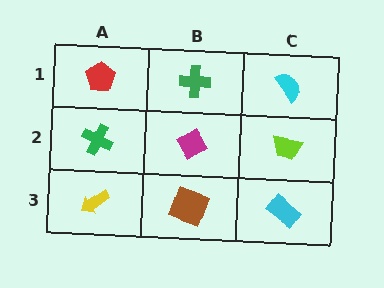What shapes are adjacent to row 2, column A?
A red pentagon (row 1, column A), a yellow arrow (row 3, column A), a magenta diamond (row 2, column B).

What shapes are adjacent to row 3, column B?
A magenta diamond (row 2, column B), a yellow arrow (row 3, column A), a cyan rectangle (row 3, column C).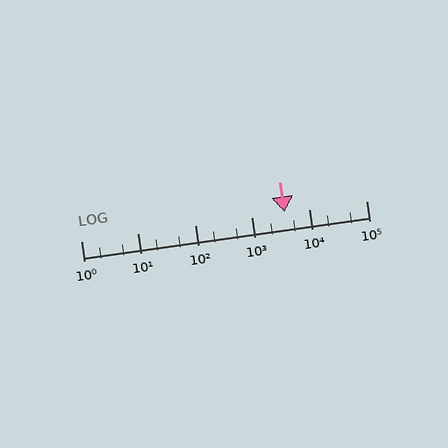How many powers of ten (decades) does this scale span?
The scale spans 5 decades, from 1 to 100000.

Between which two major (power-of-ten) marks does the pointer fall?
The pointer is between 1000 and 10000.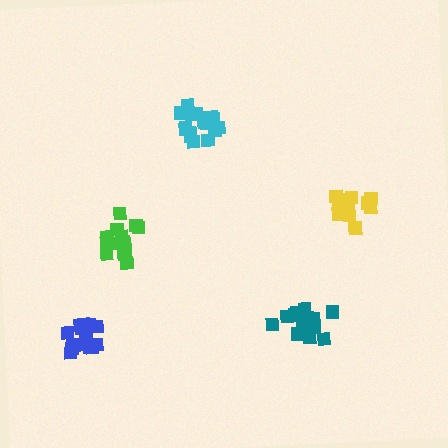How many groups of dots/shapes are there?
There are 5 groups.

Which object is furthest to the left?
The blue cluster is leftmost.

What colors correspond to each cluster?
The clusters are colored: green, yellow, cyan, teal, blue.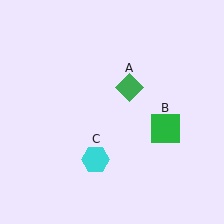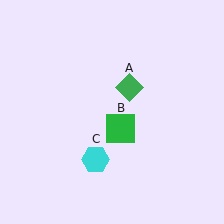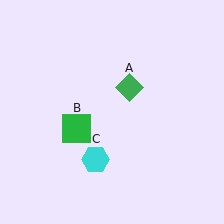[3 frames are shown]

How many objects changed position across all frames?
1 object changed position: green square (object B).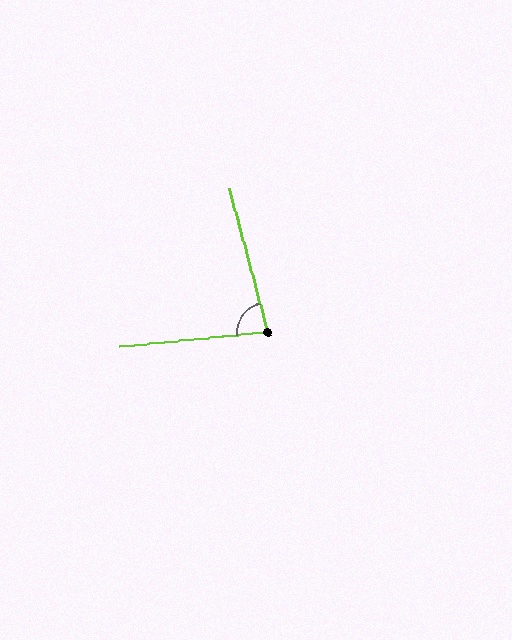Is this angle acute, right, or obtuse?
It is acute.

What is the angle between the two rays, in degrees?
Approximately 81 degrees.